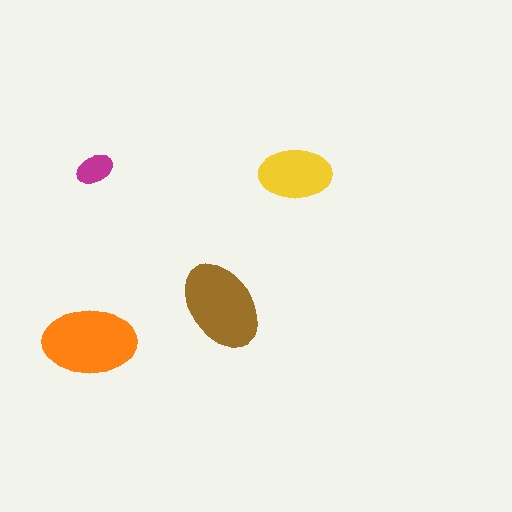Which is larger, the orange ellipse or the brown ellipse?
The orange one.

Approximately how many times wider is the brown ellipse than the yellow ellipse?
About 1.5 times wider.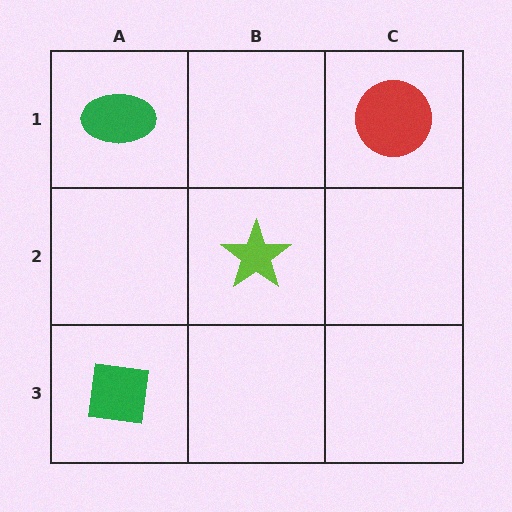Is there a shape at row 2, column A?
No, that cell is empty.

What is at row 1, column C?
A red circle.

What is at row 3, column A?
A green square.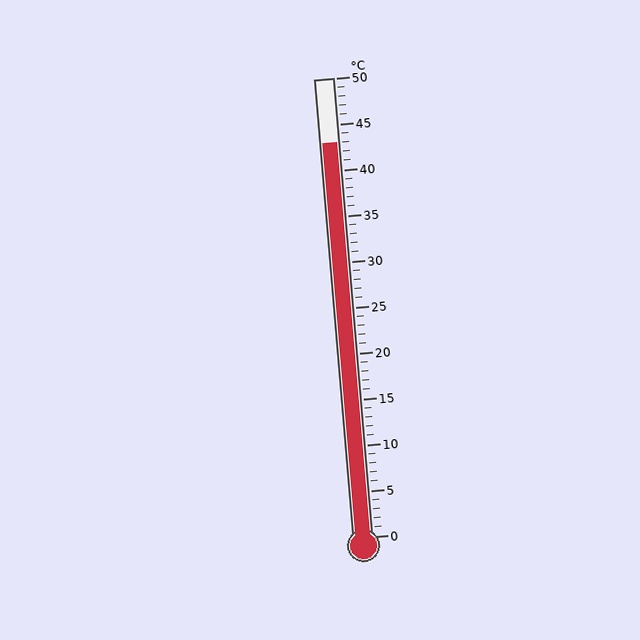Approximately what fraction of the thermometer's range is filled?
The thermometer is filled to approximately 85% of its range.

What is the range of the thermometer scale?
The thermometer scale ranges from 0°C to 50°C.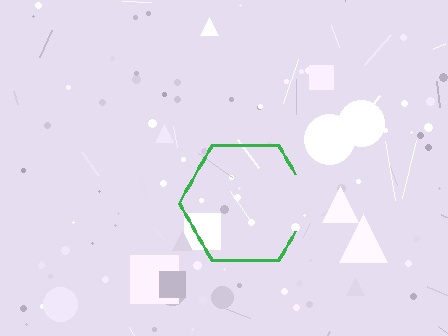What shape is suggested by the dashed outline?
The dashed outline suggests a hexagon.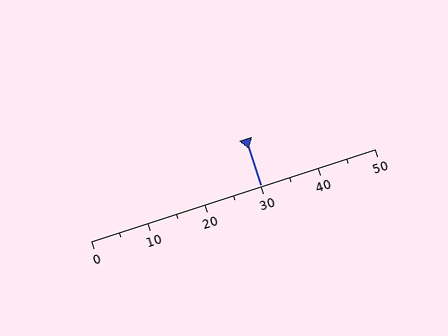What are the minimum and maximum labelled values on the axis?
The axis runs from 0 to 50.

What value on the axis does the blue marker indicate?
The marker indicates approximately 30.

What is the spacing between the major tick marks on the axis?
The major ticks are spaced 10 apart.